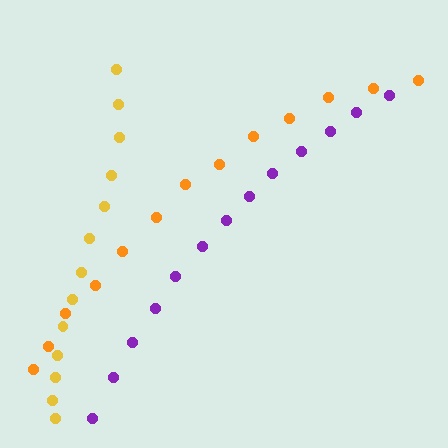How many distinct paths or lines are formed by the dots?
There are 3 distinct paths.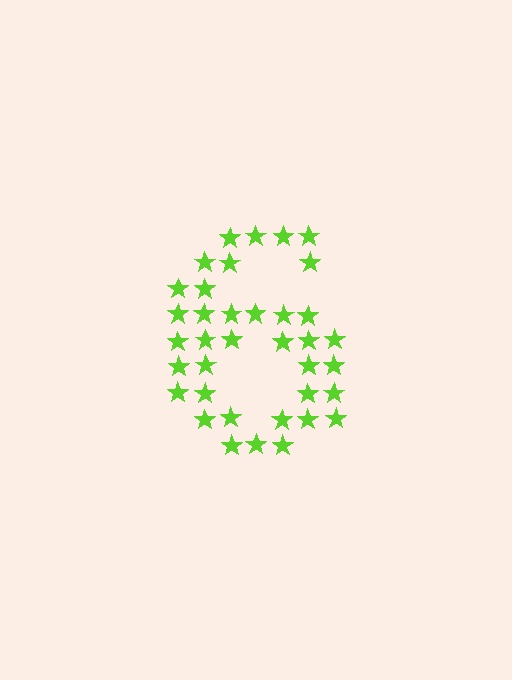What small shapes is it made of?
It is made of small stars.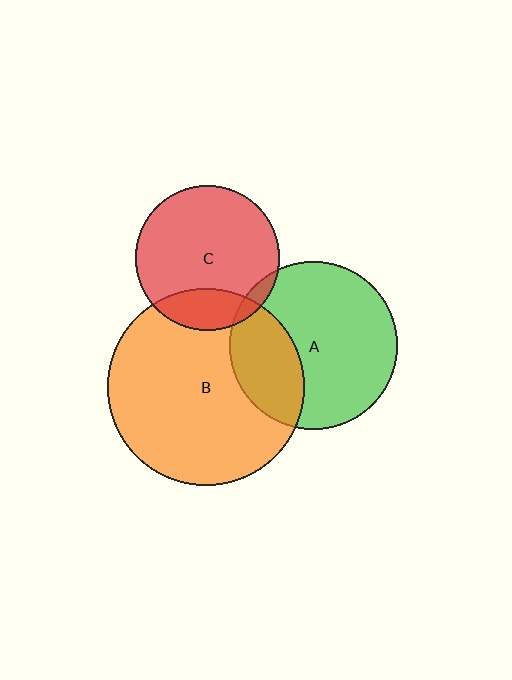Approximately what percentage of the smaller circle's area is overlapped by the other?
Approximately 30%.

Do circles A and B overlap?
Yes.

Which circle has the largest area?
Circle B (orange).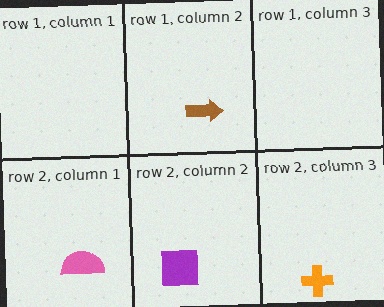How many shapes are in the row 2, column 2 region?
1.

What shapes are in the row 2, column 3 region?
The orange cross.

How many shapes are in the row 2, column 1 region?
1.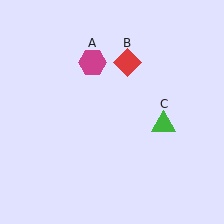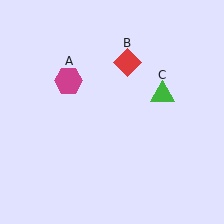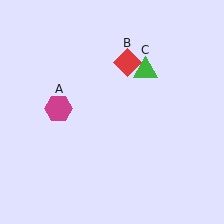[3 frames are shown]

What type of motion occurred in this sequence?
The magenta hexagon (object A), green triangle (object C) rotated counterclockwise around the center of the scene.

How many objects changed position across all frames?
2 objects changed position: magenta hexagon (object A), green triangle (object C).